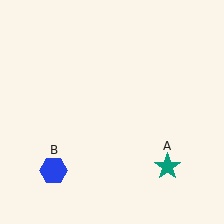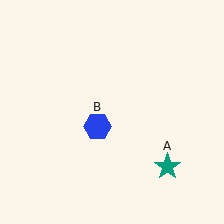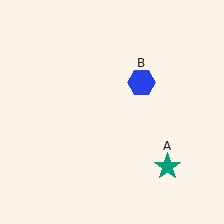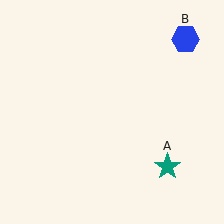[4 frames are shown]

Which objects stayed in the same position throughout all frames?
Teal star (object A) remained stationary.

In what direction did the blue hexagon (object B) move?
The blue hexagon (object B) moved up and to the right.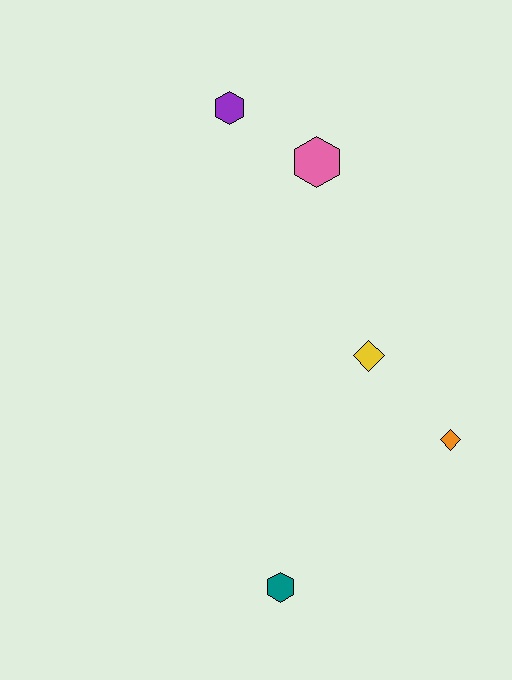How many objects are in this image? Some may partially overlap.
There are 5 objects.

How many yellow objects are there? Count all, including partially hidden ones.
There is 1 yellow object.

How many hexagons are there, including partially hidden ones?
There are 3 hexagons.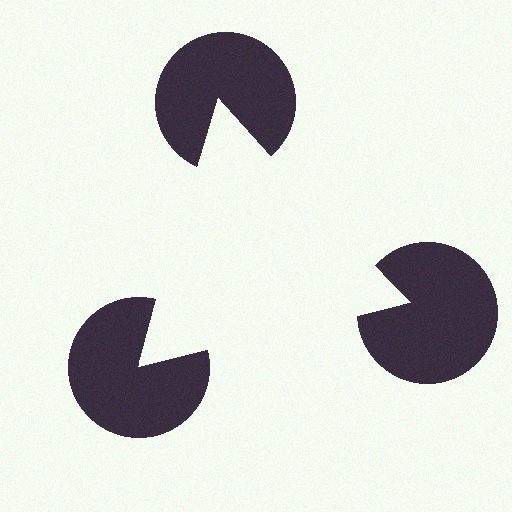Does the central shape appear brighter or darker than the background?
It typically appears slightly brighter than the background, even though no actual brightness change is drawn.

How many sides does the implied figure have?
3 sides.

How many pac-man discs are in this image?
There are 3 — one at each vertex of the illusory triangle.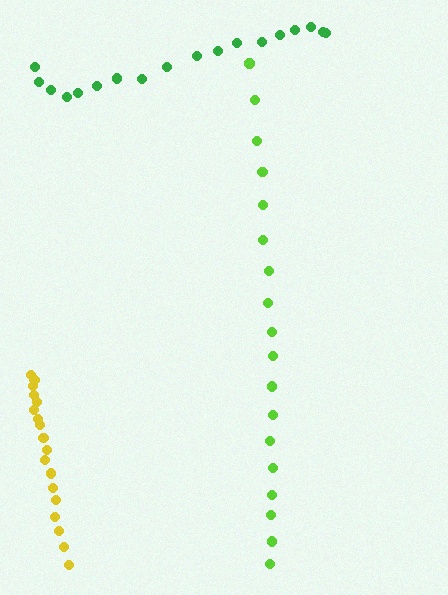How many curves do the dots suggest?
There are 3 distinct paths.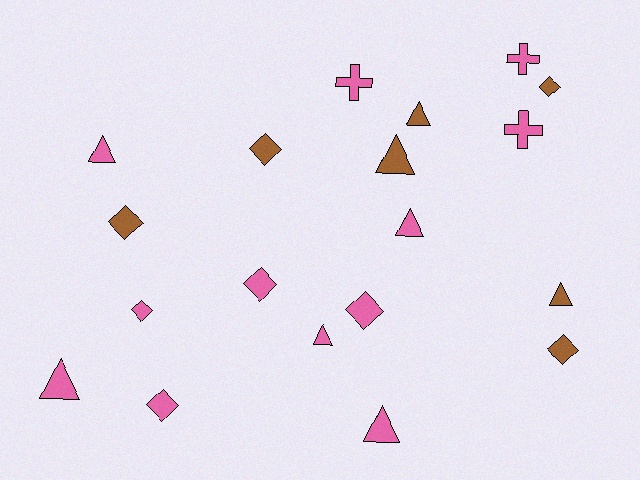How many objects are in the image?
There are 19 objects.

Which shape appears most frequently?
Diamond, with 8 objects.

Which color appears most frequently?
Pink, with 12 objects.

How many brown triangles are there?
There are 3 brown triangles.